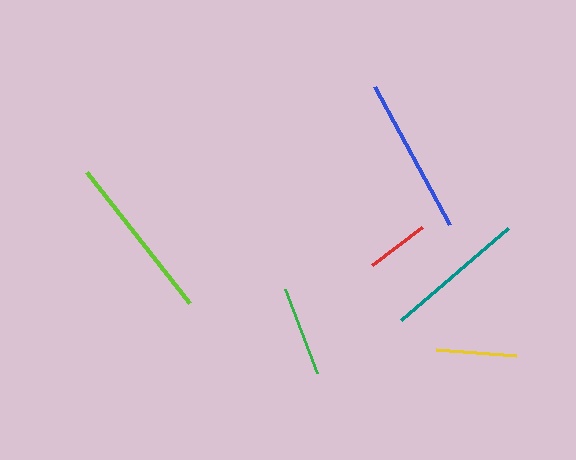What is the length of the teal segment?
The teal segment is approximately 141 pixels long.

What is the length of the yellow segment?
The yellow segment is approximately 79 pixels long.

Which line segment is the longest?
The lime line is the longest at approximately 166 pixels.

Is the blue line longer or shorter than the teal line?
The blue line is longer than the teal line.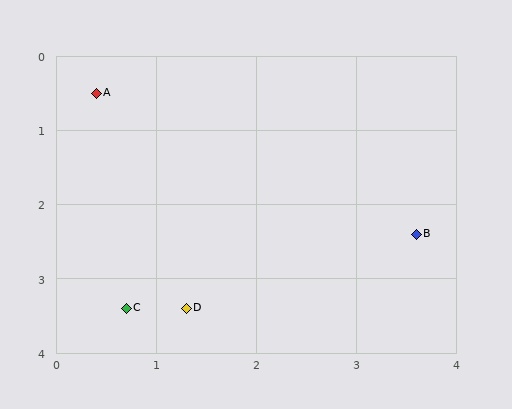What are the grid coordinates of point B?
Point B is at approximately (3.6, 2.4).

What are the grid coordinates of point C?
Point C is at approximately (0.7, 3.4).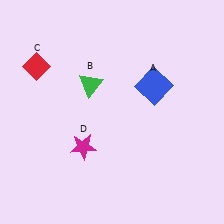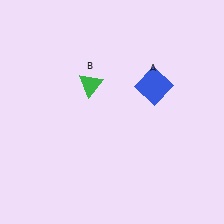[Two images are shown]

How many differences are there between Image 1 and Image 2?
There are 2 differences between the two images.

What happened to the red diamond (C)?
The red diamond (C) was removed in Image 2. It was in the top-left area of Image 1.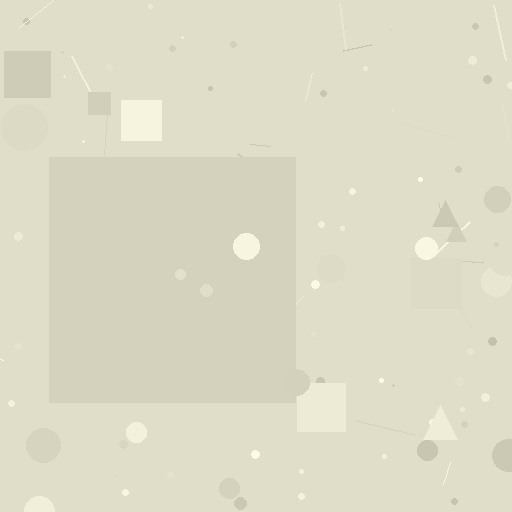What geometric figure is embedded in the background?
A square is embedded in the background.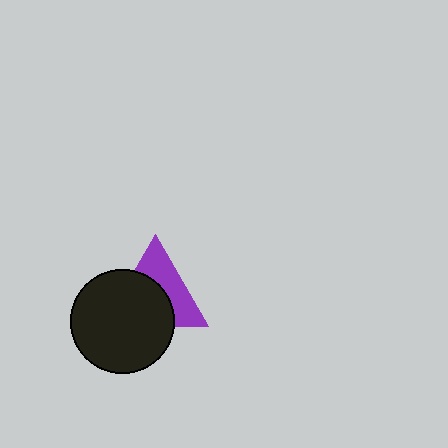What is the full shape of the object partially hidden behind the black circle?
The partially hidden object is a purple triangle.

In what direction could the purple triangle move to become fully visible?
The purple triangle could move toward the upper-right. That would shift it out from behind the black circle entirely.